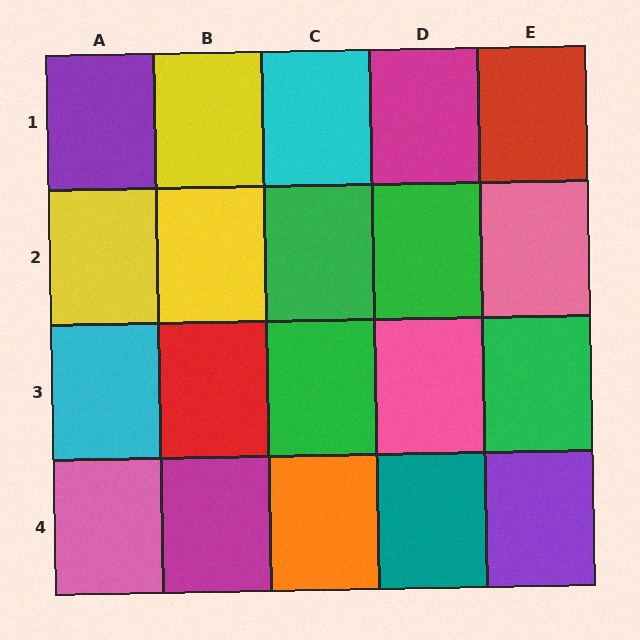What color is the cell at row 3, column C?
Green.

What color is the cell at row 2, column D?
Green.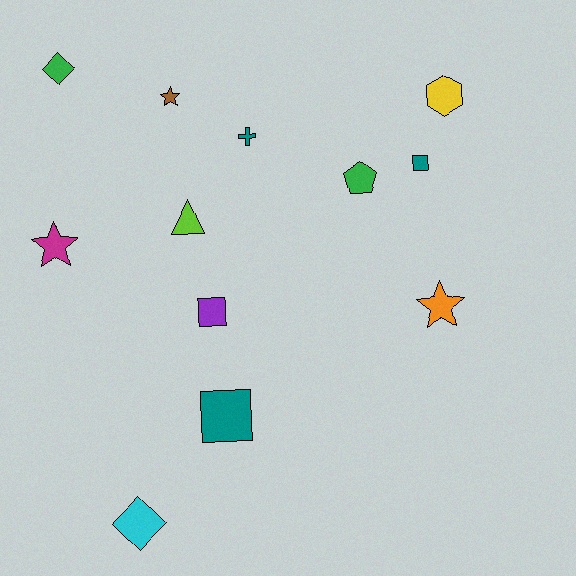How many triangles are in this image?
There is 1 triangle.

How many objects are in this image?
There are 12 objects.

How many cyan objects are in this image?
There is 1 cyan object.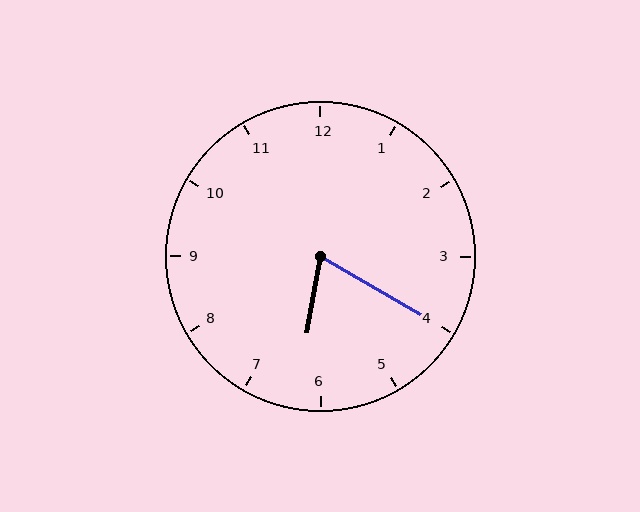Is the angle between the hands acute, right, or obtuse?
It is acute.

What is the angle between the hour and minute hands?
Approximately 70 degrees.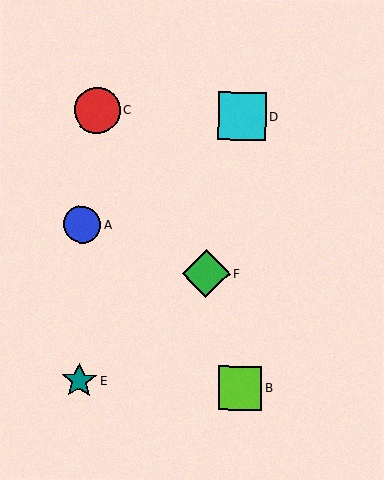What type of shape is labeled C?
Shape C is a red circle.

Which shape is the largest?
The green diamond (labeled F) is the largest.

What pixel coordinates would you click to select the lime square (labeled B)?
Click at (240, 388) to select the lime square B.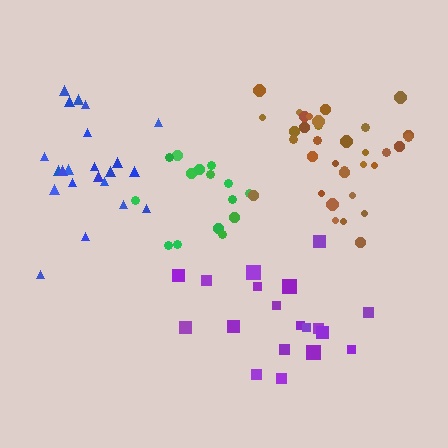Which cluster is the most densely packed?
Green.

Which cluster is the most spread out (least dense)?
Purple.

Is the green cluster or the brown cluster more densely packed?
Green.